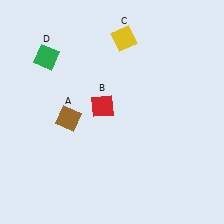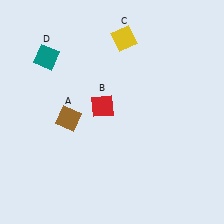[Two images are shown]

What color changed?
The diamond (D) changed from green in Image 1 to teal in Image 2.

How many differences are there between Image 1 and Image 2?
There is 1 difference between the two images.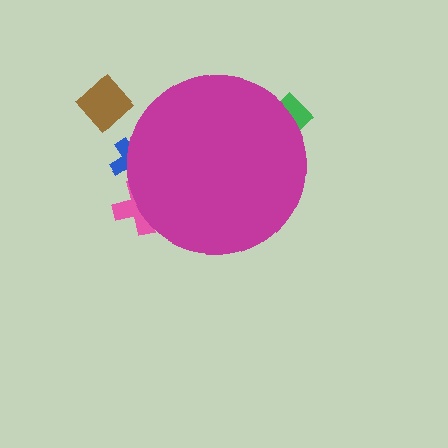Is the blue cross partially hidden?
Yes, the blue cross is partially hidden behind the magenta circle.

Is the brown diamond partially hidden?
No, the brown diamond is fully visible.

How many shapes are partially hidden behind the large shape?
3 shapes are partially hidden.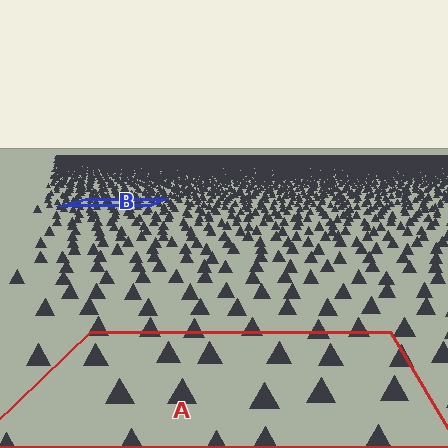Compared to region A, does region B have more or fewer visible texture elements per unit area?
Region B has more texture elements per unit area — they are packed more densely because it is farther away.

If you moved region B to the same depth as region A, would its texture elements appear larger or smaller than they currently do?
They would appear larger. At a closer depth, the same texture elements are projected at a bigger on-screen size.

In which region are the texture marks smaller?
The texture marks are smaller in region B, because it is farther away.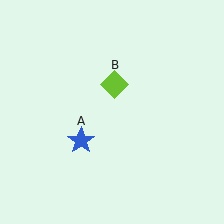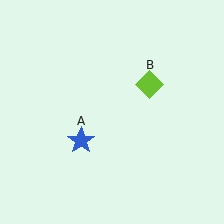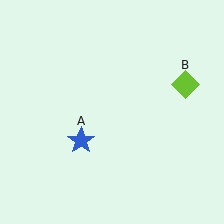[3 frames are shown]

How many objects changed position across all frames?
1 object changed position: lime diamond (object B).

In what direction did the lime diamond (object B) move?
The lime diamond (object B) moved right.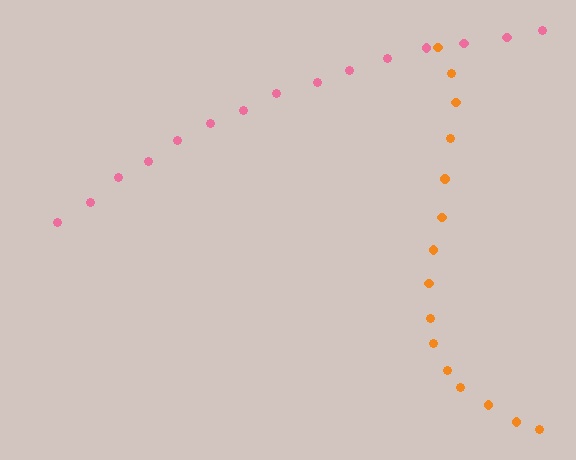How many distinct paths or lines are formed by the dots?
There are 2 distinct paths.